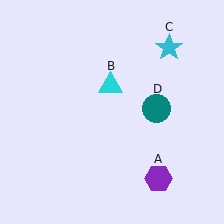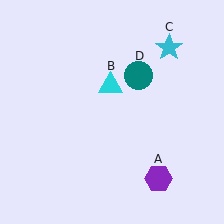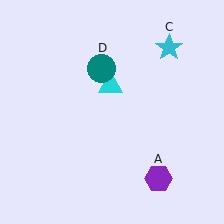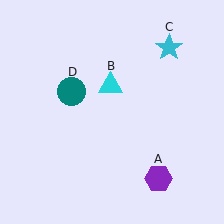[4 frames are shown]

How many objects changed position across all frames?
1 object changed position: teal circle (object D).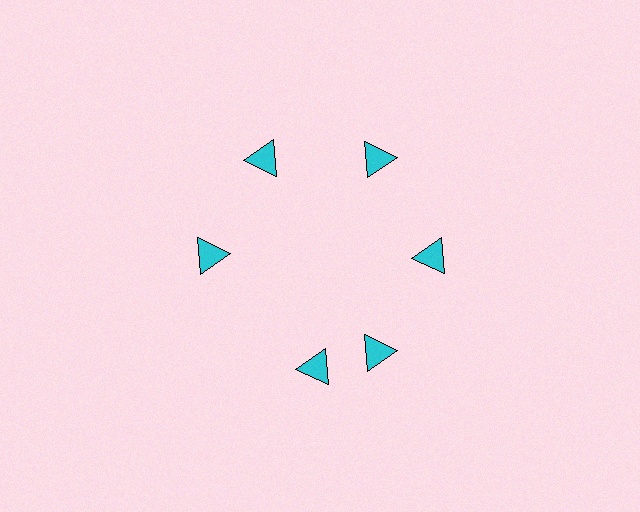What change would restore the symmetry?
The symmetry would be restored by rotating it back into even spacing with its neighbors so that all 6 triangles sit at equal angles and equal distance from the center.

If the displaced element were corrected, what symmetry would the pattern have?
It would have 6-fold rotational symmetry — the pattern would map onto itself every 60 degrees.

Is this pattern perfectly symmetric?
No. The 6 cyan triangles are arranged in a ring, but one element near the 7 o'clock position is rotated out of alignment along the ring, breaking the 6-fold rotational symmetry.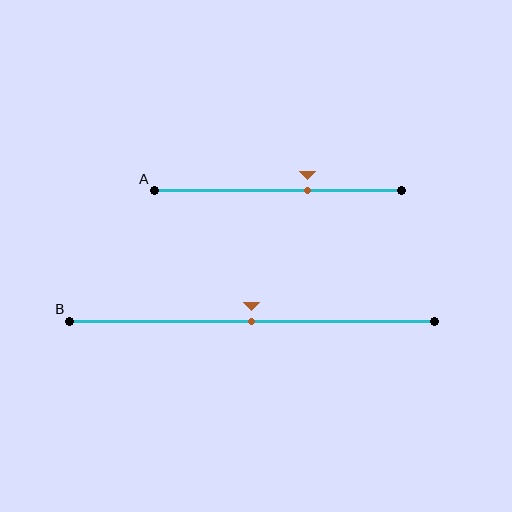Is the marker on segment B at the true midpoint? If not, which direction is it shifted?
Yes, the marker on segment B is at the true midpoint.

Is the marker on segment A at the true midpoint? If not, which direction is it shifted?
No, the marker on segment A is shifted to the right by about 12% of the segment length.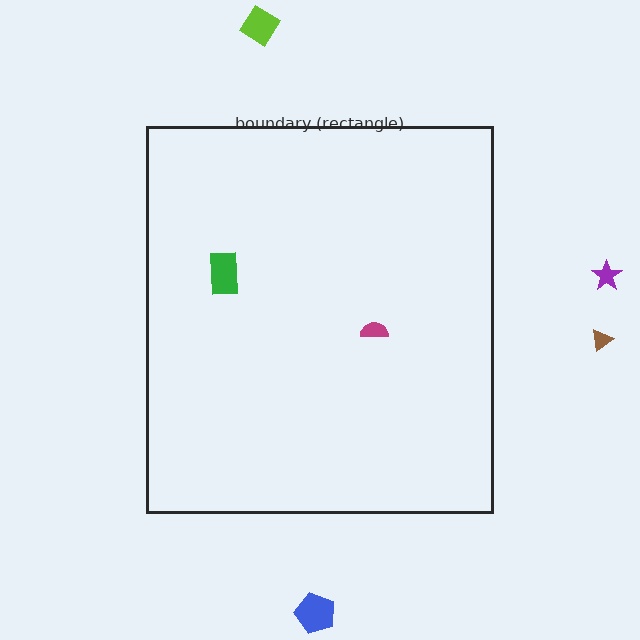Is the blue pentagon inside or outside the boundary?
Outside.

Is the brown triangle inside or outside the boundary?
Outside.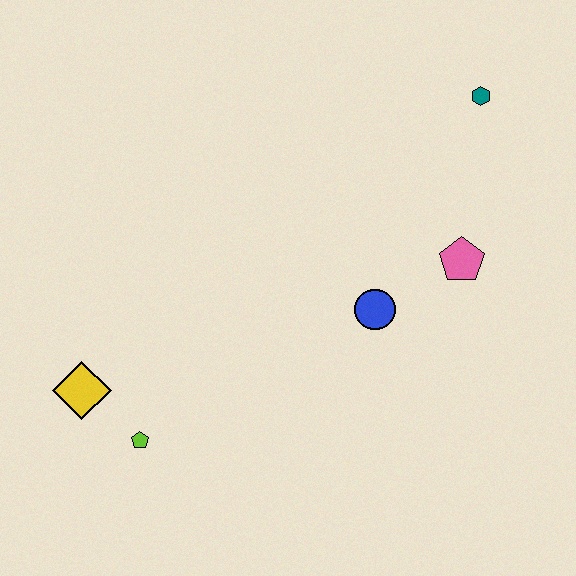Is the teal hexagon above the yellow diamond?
Yes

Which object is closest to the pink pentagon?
The blue circle is closest to the pink pentagon.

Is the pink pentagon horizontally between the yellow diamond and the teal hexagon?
Yes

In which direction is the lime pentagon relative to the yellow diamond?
The lime pentagon is to the right of the yellow diamond.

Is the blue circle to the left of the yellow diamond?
No